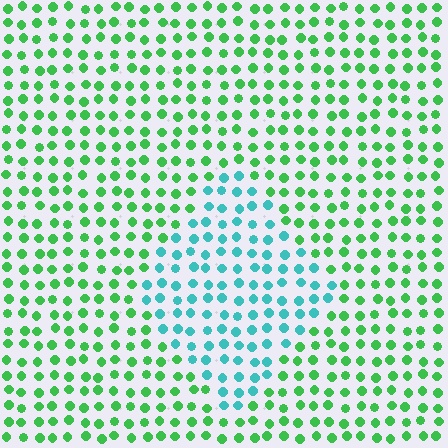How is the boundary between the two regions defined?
The boundary is defined purely by a slight shift in hue (about 51 degrees). Spacing, size, and orientation are identical on both sides.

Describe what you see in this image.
The image is filled with small green elements in a uniform arrangement. A diamond-shaped region is visible where the elements are tinted to a slightly different hue, forming a subtle color boundary.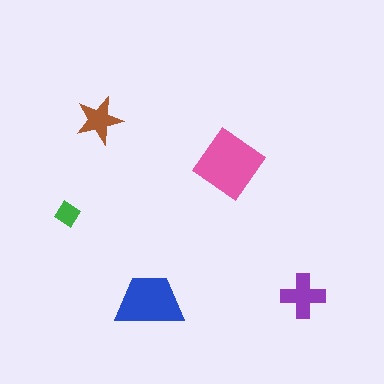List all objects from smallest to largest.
The green diamond, the brown star, the purple cross, the blue trapezoid, the pink diamond.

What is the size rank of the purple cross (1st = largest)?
3rd.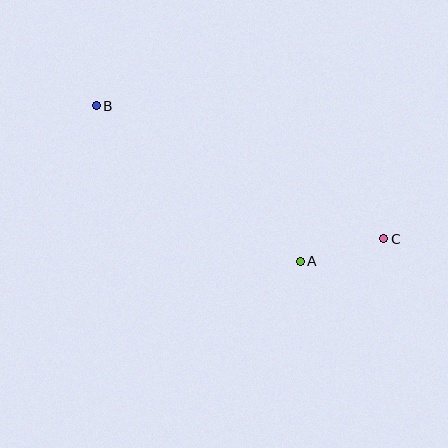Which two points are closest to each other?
Points A and C are closest to each other.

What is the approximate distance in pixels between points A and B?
The distance between A and B is approximately 256 pixels.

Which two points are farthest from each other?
Points B and C are farthest from each other.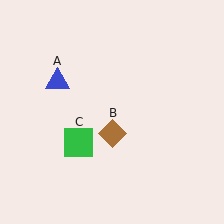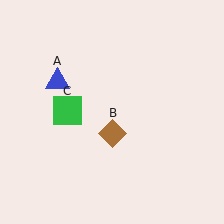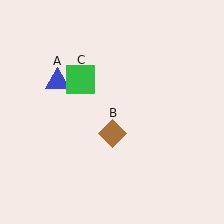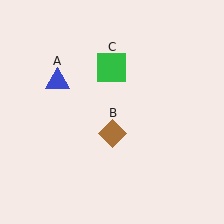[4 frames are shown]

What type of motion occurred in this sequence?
The green square (object C) rotated clockwise around the center of the scene.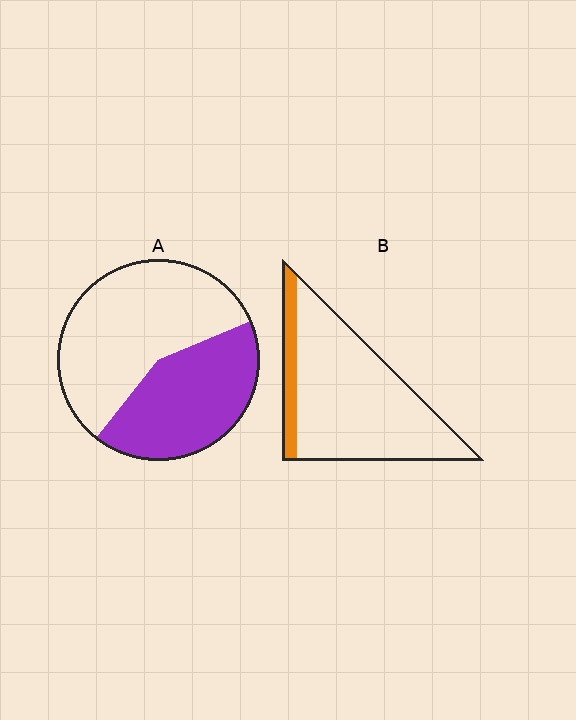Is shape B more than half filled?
No.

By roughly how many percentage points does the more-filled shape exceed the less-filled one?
By roughly 30 percentage points (A over B).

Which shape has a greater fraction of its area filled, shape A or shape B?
Shape A.